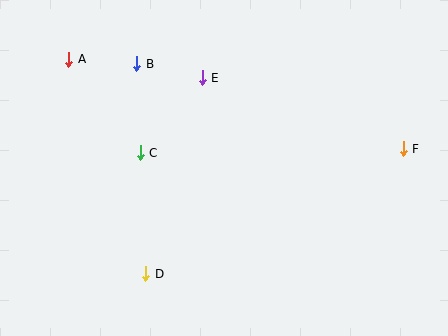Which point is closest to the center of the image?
Point C at (140, 153) is closest to the center.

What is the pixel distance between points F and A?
The distance between F and A is 346 pixels.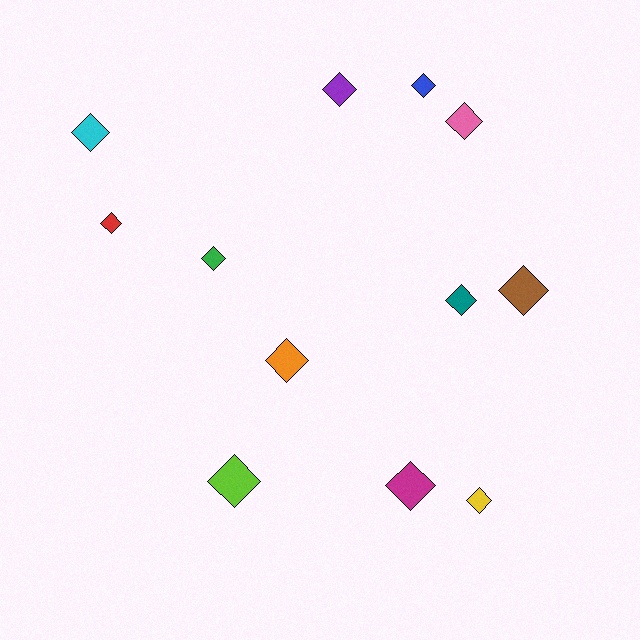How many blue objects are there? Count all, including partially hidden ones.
There is 1 blue object.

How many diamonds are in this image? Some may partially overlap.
There are 12 diamonds.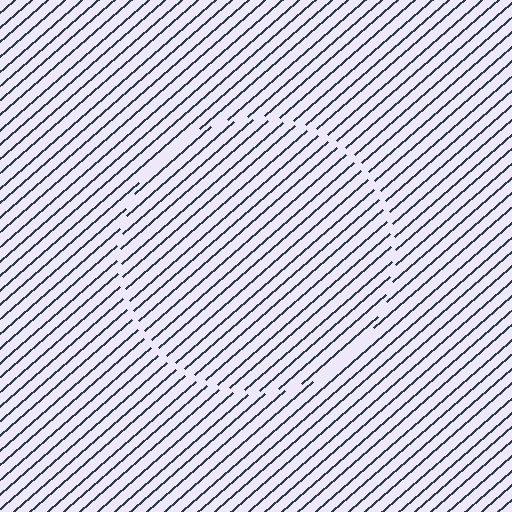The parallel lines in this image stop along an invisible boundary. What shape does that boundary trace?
An illusory circle. The interior of the shape contains the same grating, shifted by half a period — the contour is defined by the phase discontinuity where line-ends from the inner and outer gratings abut.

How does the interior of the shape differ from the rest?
The interior of the shape contains the same grating, shifted by half a period — the contour is defined by the phase discontinuity where line-ends from the inner and outer gratings abut.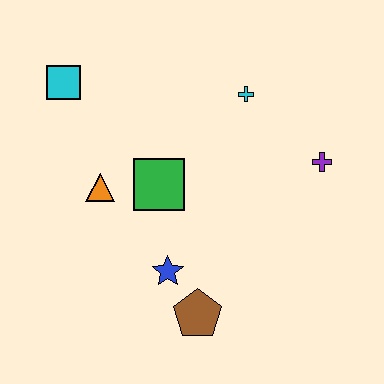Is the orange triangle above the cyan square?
No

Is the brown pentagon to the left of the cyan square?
No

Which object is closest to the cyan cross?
The purple cross is closest to the cyan cross.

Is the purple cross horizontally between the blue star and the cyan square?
No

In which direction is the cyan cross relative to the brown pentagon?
The cyan cross is above the brown pentagon.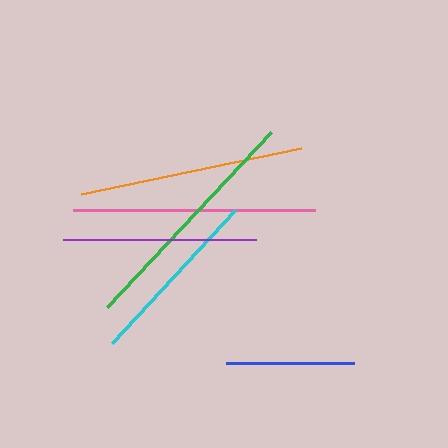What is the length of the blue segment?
The blue segment is approximately 128 pixels long.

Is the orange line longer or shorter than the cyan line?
The orange line is longer than the cyan line.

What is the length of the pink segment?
The pink segment is approximately 242 pixels long.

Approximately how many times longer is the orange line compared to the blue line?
The orange line is approximately 1.8 times the length of the blue line.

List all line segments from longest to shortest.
From longest to shortest: pink, green, orange, purple, cyan, blue.